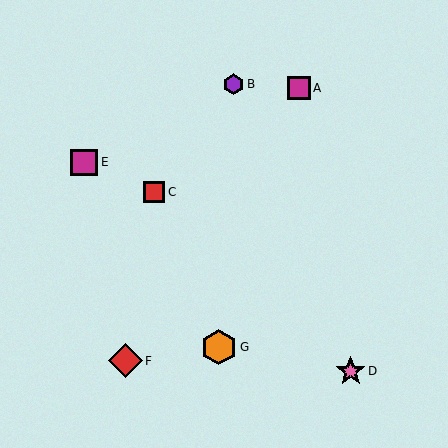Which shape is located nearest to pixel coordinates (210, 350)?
The orange hexagon (labeled G) at (219, 347) is nearest to that location.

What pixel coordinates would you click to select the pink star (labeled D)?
Click at (351, 371) to select the pink star D.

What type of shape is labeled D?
Shape D is a pink star.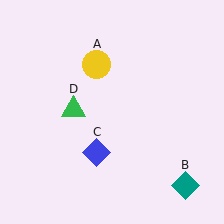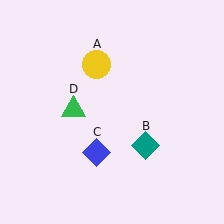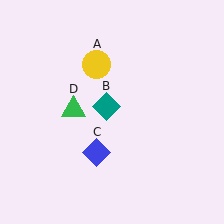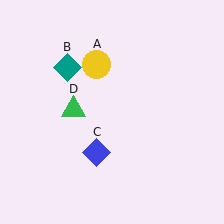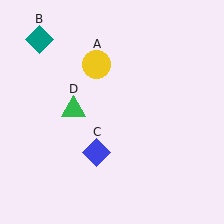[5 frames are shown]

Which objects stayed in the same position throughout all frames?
Yellow circle (object A) and blue diamond (object C) and green triangle (object D) remained stationary.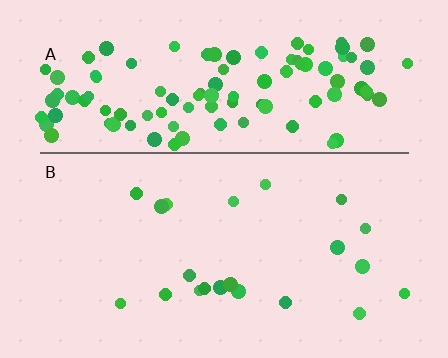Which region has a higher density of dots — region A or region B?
A (the top).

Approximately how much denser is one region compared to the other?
Approximately 5.4× — region A over region B.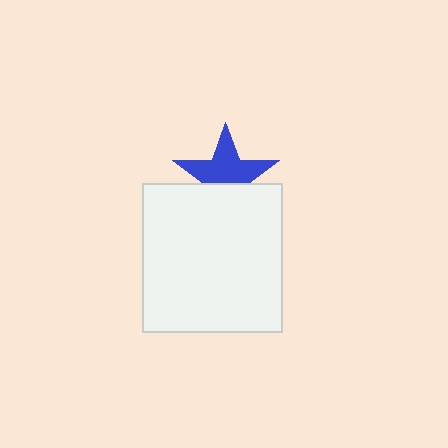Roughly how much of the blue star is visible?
About half of it is visible (roughly 62%).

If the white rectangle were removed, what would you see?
You would see the complete blue star.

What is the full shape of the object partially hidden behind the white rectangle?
The partially hidden object is a blue star.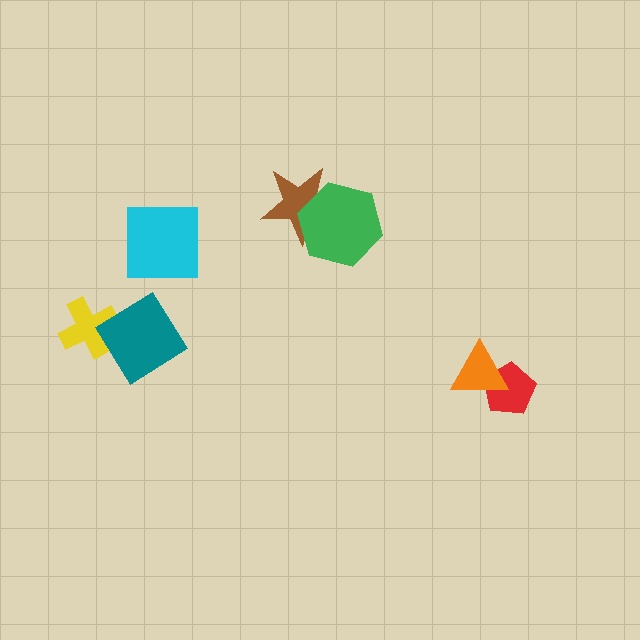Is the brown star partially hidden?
Yes, it is partially covered by another shape.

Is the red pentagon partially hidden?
Yes, it is partially covered by another shape.